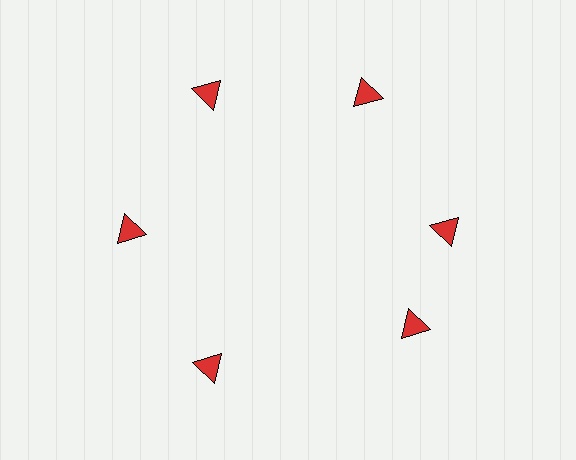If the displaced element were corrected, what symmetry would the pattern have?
It would have 6-fold rotational symmetry — the pattern would map onto itself every 60 degrees.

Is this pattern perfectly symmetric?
No. The 6 red triangles are arranged in a ring, but one element near the 5 o'clock position is rotated out of alignment along the ring, breaking the 6-fold rotational symmetry.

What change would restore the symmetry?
The symmetry would be restored by rotating it back into even spacing with its neighbors so that all 6 triangles sit at equal angles and equal distance from the center.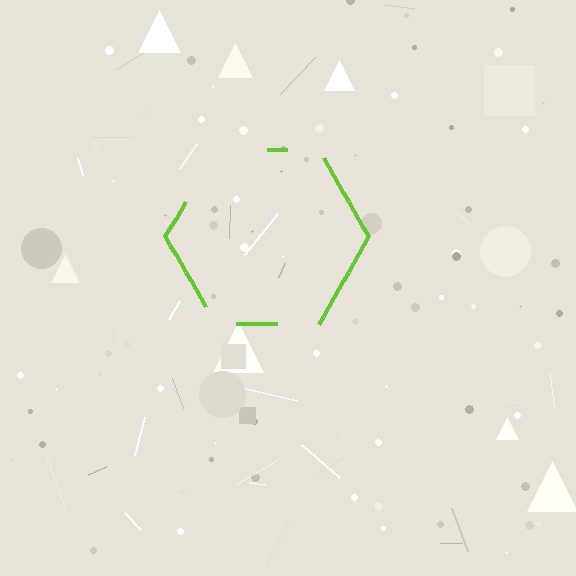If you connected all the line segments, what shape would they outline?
They would outline a hexagon.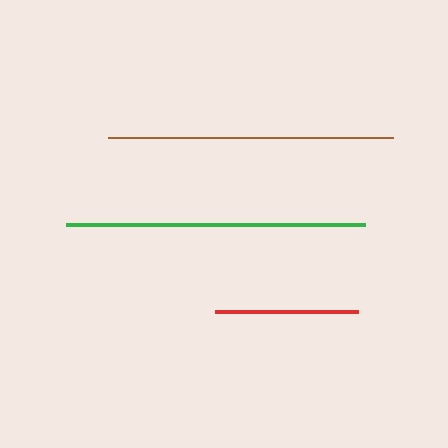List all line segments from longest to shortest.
From longest to shortest: green, brown, red.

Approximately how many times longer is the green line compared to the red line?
The green line is approximately 2.1 times the length of the red line.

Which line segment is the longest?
The green line is the longest at approximately 299 pixels.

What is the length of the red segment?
The red segment is approximately 143 pixels long.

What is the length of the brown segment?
The brown segment is approximately 285 pixels long.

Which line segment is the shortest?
The red line is the shortest at approximately 143 pixels.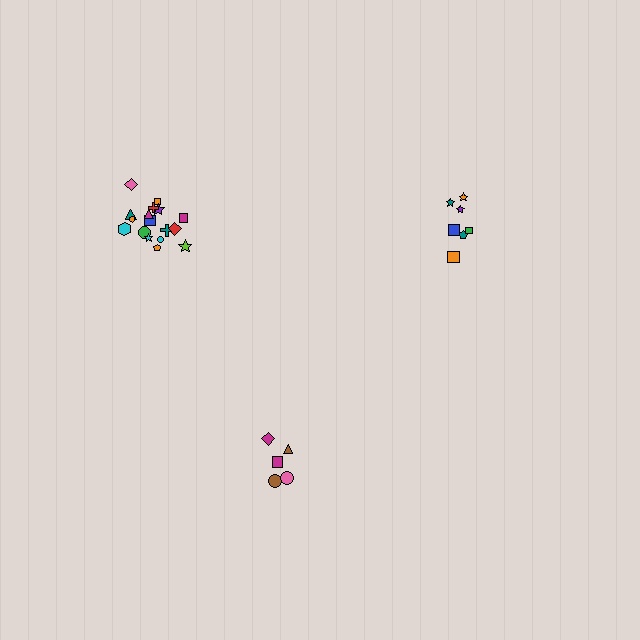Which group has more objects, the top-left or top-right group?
The top-left group.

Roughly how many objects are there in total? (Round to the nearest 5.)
Roughly 30 objects in total.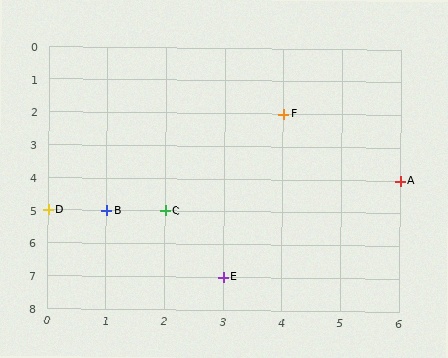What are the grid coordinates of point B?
Point B is at grid coordinates (1, 5).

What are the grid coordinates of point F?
Point F is at grid coordinates (4, 2).